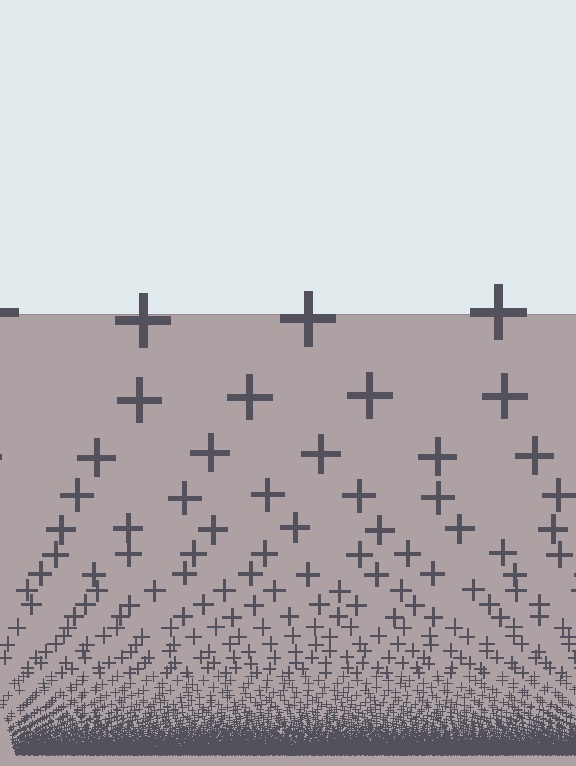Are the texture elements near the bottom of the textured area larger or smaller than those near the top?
Smaller. The gradient is inverted — elements near the bottom are smaller and denser.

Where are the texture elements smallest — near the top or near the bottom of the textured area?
Near the bottom.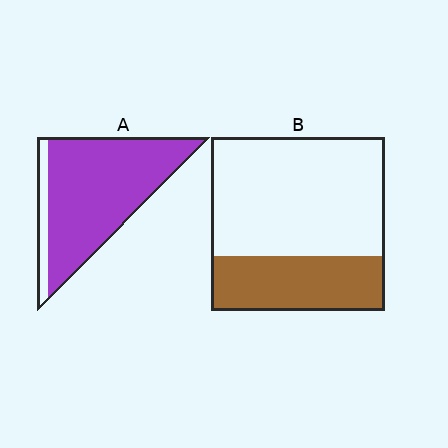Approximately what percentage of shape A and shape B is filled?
A is approximately 90% and B is approximately 30%.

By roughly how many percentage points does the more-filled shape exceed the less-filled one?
By roughly 55 percentage points (A over B).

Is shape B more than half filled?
No.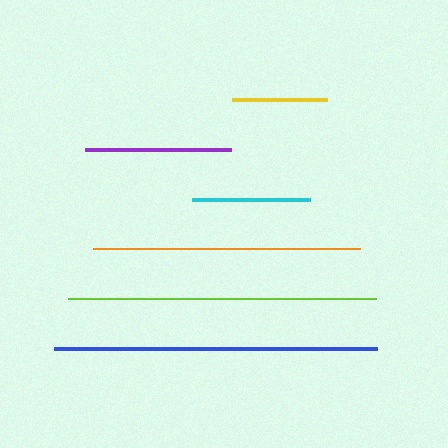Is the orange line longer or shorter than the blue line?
The blue line is longer than the orange line.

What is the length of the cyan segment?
The cyan segment is approximately 118 pixels long.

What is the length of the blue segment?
The blue segment is approximately 323 pixels long.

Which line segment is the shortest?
The yellow line is the shortest at approximately 95 pixels.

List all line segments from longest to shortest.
From longest to shortest: blue, lime, orange, purple, cyan, yellow.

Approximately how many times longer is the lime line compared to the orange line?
The lime line is approximately 1.2 times the length of the orange line.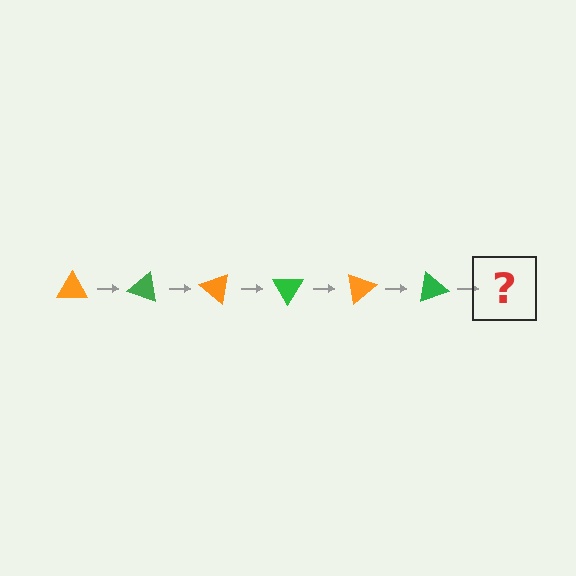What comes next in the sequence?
The next element should be an orange triangle, rotated 120 degrees from the start.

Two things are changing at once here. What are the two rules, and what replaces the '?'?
The two rules are that it rotates 20 degrees each step and the color cycles through orange and green. The '?' should be an orange triangle, rotated 120 degrees from the start.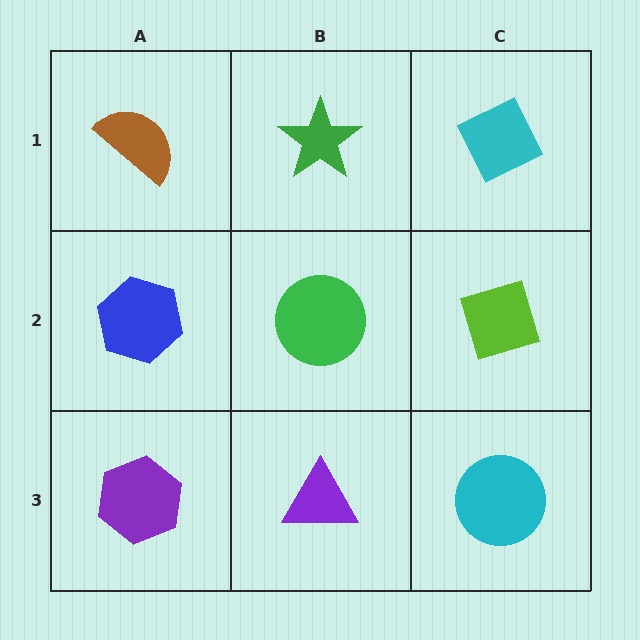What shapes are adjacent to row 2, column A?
A brown semicircle (row 1, column A), a purple hexagon (row 3, column A), a green circle (row 2, column B).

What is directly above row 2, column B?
A green star.